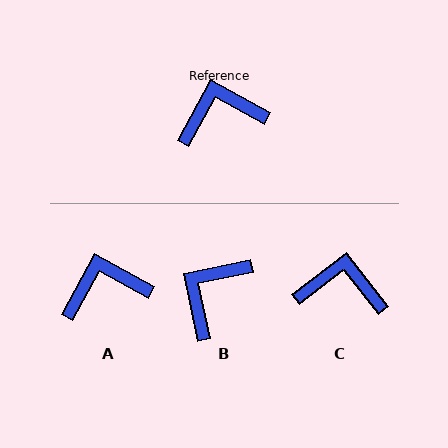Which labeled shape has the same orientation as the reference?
A.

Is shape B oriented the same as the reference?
No, it is off by about 40 degrees.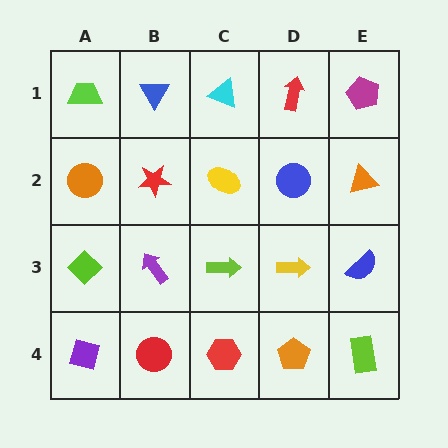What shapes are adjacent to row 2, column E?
A magenta pentagon (row 1, column E), a blue semicircle (row 3, column E), a blue circle (row 2, column D).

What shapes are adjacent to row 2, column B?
A blue triangle (row 1, column B), a purple arrow (row 3, column B), an orange circle (row 2, column A), a yellow ellipse (row 2, column C).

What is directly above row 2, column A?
A lime trapezoid.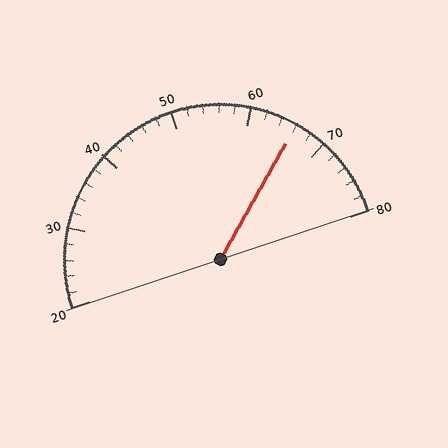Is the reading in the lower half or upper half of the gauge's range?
The reading is in the upper half of the range (20 to 80).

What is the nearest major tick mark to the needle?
The nearest major tick mark is 70.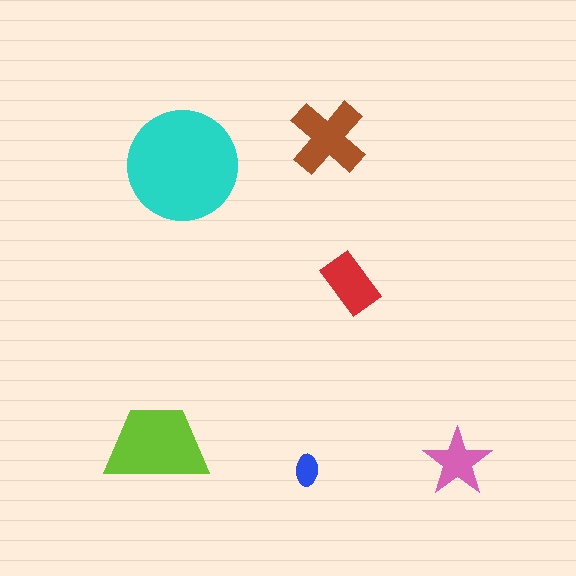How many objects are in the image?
There are 6 objects in the image.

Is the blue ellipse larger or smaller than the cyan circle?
Smaller.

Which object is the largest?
The cyan circle.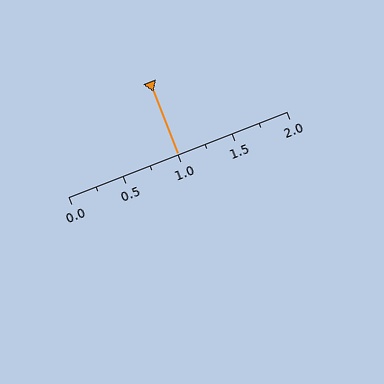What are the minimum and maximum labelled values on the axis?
The axis runs from 0.0 to 2.0.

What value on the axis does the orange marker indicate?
The marker indicates approximately 1.